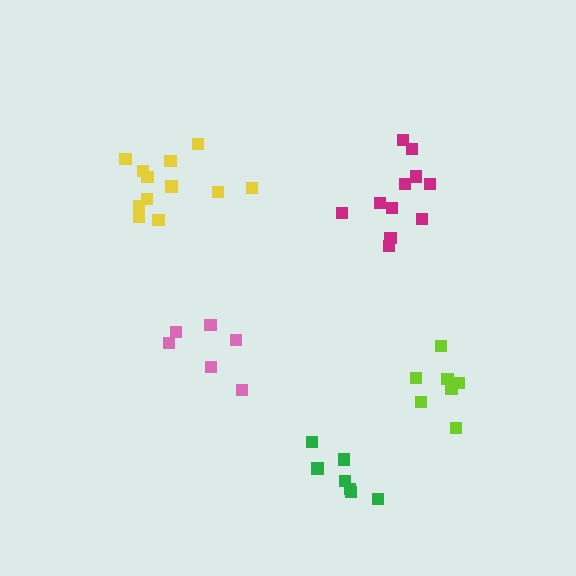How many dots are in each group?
Group 1: 6 dots, Group 2: 11 dots, Group 3: 12 dots, Group 4: 7 dots, Group 5: 7 dots (43 total).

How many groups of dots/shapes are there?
There are 5 groups.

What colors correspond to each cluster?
The clusters are colored: pink, magenta, yellow, lime, green.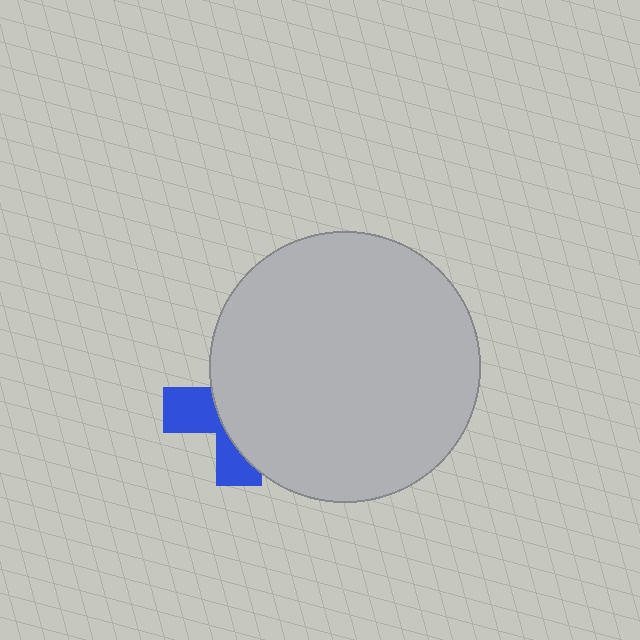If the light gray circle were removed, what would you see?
You would see the complete blue cross.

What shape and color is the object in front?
The object in front is a light gray circle.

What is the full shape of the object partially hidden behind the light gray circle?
The partially hidden object is a blue cross.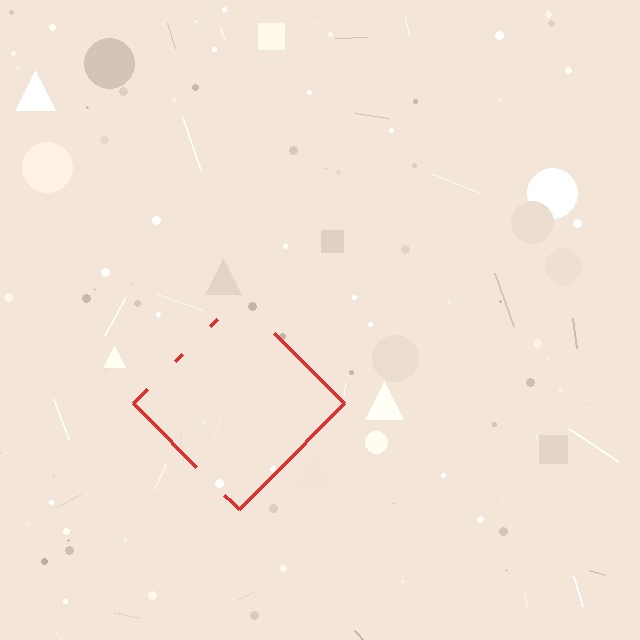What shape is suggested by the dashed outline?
The dashed outline suggests a diamond.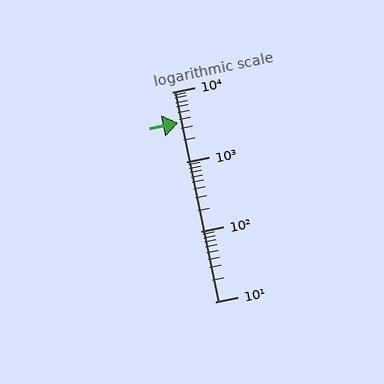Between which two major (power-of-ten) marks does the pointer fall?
The pointer is between 1000 and 10000.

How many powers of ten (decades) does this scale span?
The scale spans 3 decades, from 10 to 10000.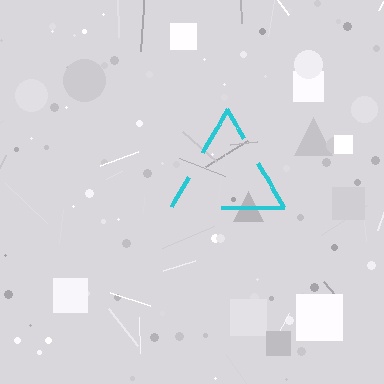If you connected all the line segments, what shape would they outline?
They would outline a triangle.